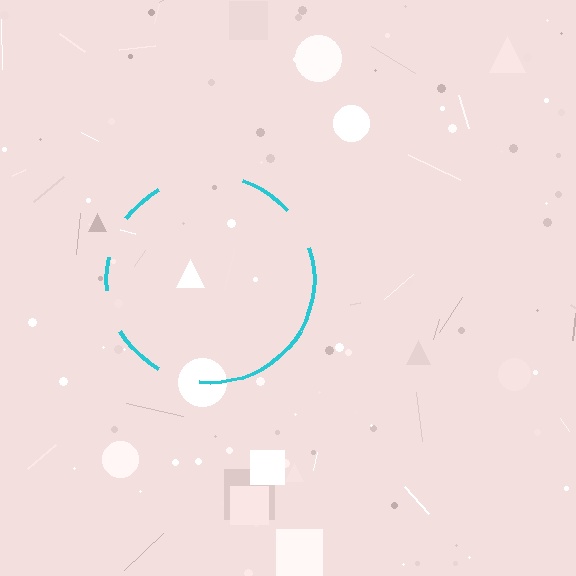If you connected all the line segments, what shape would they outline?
They would outline a circle.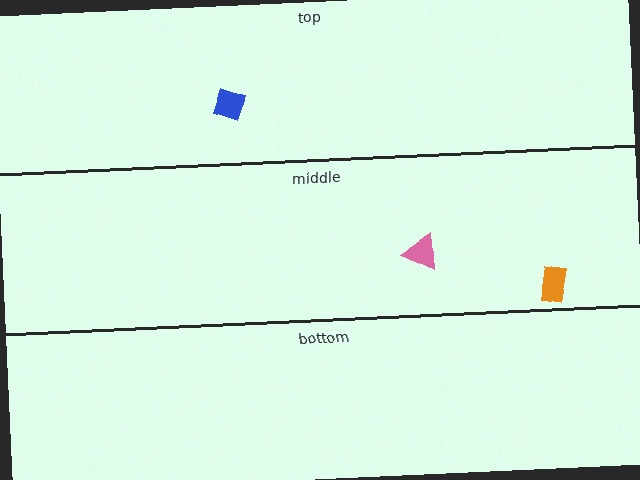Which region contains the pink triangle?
The middle region.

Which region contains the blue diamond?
The top region.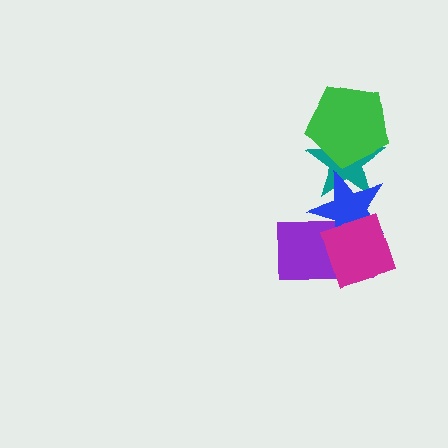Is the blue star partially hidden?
Yes, it is partially covered by another shape.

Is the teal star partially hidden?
Yes, it is partially covered by another shape.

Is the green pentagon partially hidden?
No, no other shape covers it.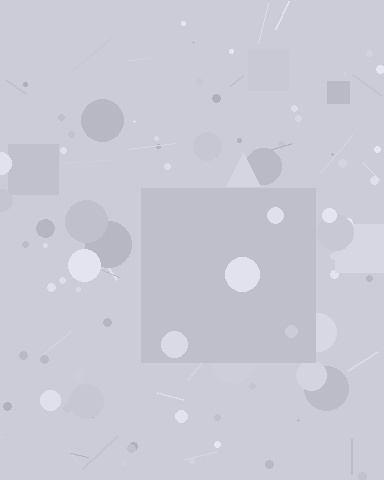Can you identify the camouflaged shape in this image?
The camouflaged shape is a square.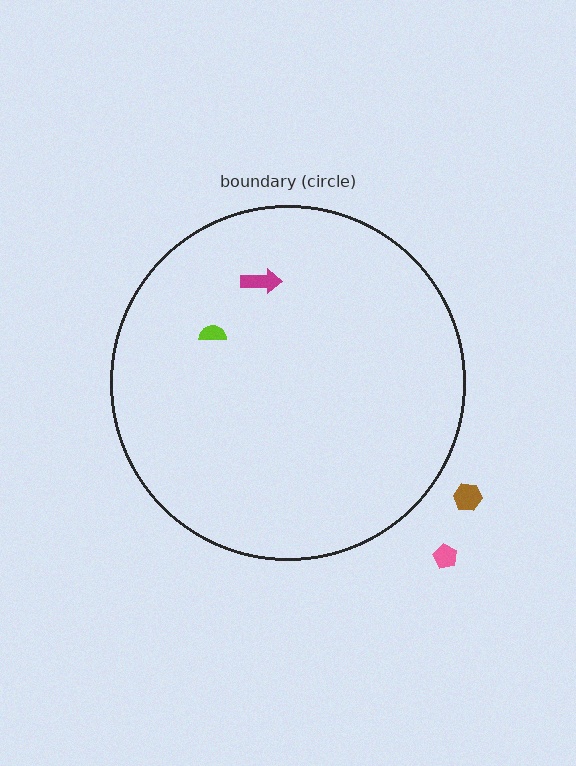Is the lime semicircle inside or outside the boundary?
Inside.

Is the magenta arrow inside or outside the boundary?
Inside.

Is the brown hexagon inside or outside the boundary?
Outside.